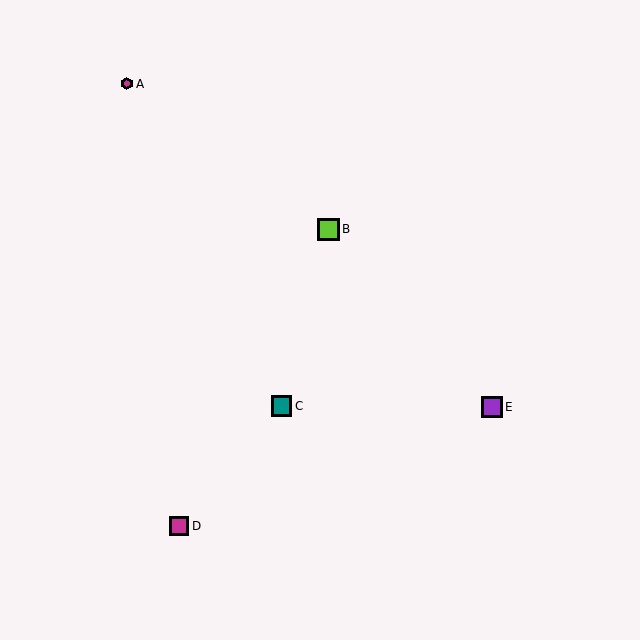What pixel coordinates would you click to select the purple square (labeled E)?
Click at (492, 407) to select the purple square E.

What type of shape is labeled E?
Shape E is a purple square.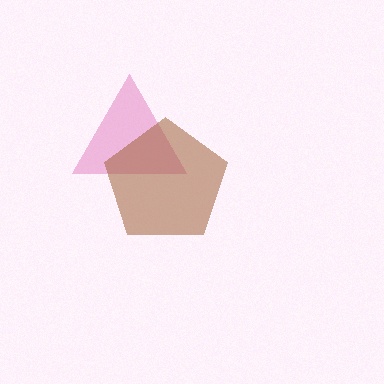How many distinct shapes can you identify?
There are 2 distinct shapes: a pink triangle, a brown pentagon.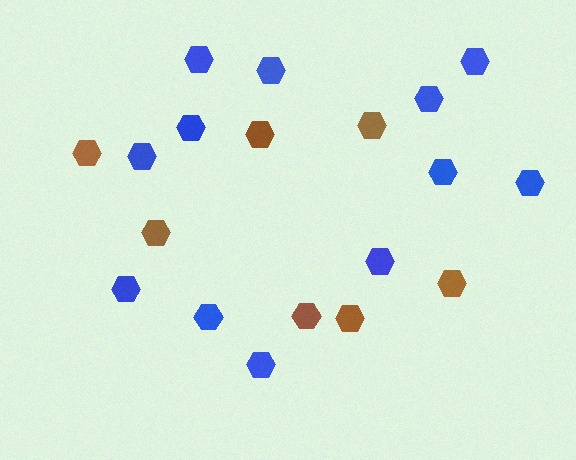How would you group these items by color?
There are 2 groups: one group of brown hexagons (7) and one group of blue hexagons (12).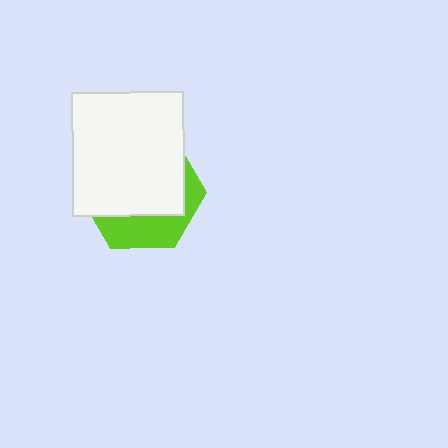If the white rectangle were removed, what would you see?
You would see the complete lime hexagon.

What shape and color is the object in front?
The object in front is a white rectangle.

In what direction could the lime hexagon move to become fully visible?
The lime hexagon could move down. That would shift it out from behind the white rectangle entirely.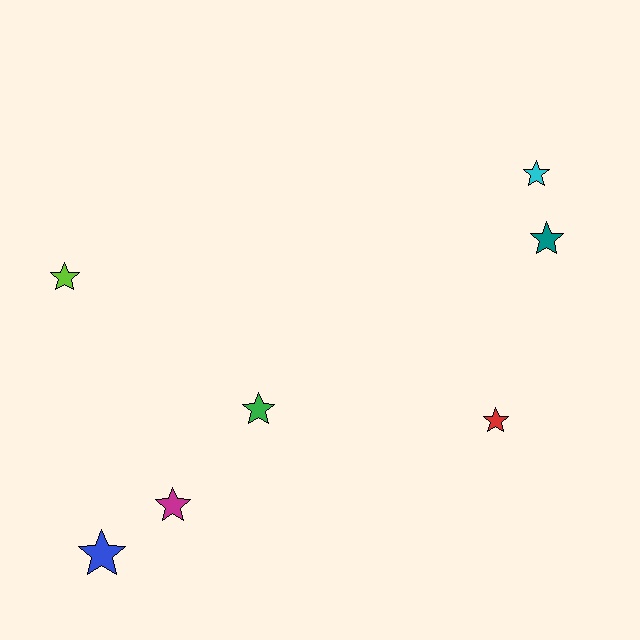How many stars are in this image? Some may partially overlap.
There are 7 stars.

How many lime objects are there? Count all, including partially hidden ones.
There is 1 lime object.